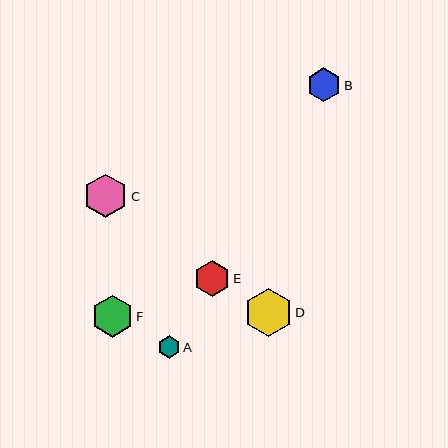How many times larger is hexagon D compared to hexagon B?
Hexagon D is approximately 1.4 times the size of hexagon B.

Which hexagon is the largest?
Hexagon D is the largest with a size of approximately 48 pixels.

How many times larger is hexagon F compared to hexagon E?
Hexagon F is approximately 1.2 times the size of hexagon E.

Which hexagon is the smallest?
Hexagon A is the smallest with a size of approximately 22 pixels.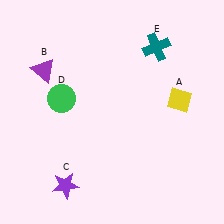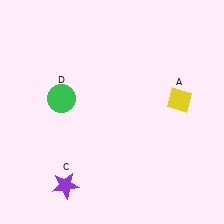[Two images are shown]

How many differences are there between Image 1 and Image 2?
There are 2 differences between the two images.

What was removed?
The purple triangle (B), the teal cross (E) were removed in Image 2.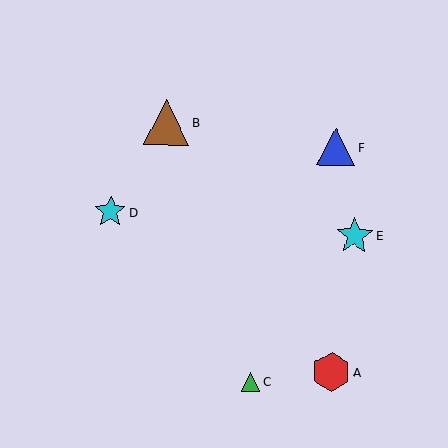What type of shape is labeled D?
Shape D is a cyan star.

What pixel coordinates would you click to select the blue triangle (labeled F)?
Click at (336, 147) to select the blue triangle F.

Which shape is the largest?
The brown triangle (labeled B) is the largest.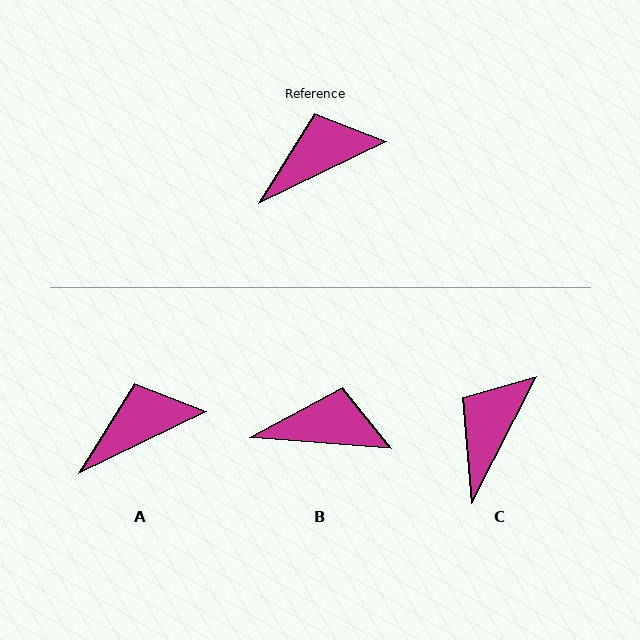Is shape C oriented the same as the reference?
No, it is off by about 37 degrees.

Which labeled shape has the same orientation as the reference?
A.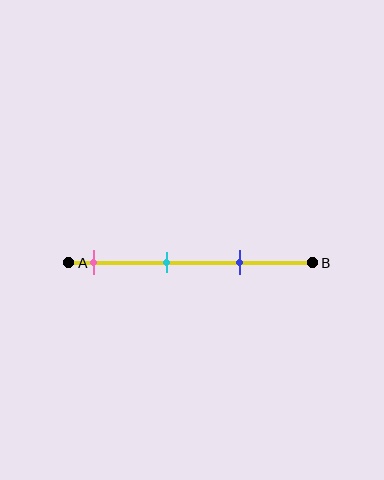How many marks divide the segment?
There are 3 marks dividing the segment.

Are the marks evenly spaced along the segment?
Yes, the marks are approximately evenly spaced.